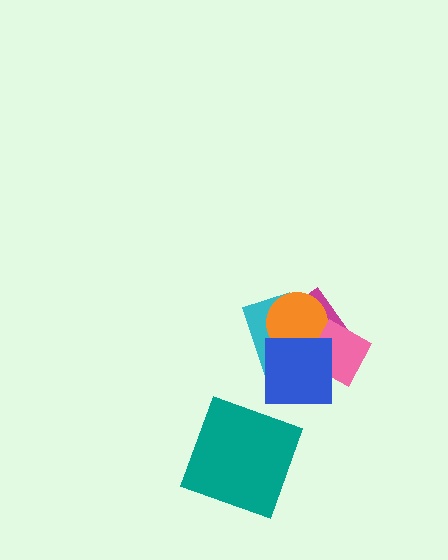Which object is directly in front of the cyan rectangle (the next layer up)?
The orange circle is directly in front of the cyan rectangle.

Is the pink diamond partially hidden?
Yes, it is partially covered by another shape.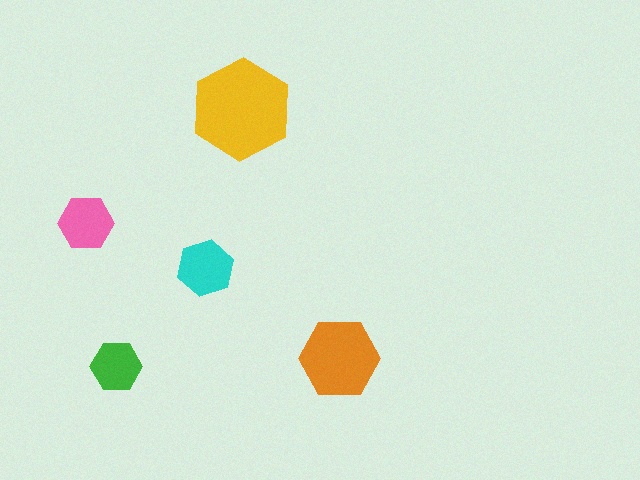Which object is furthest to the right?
The orange hexagon is rightmost.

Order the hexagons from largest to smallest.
the yellow one, the orange one, the cyan one, the pink one, the green one.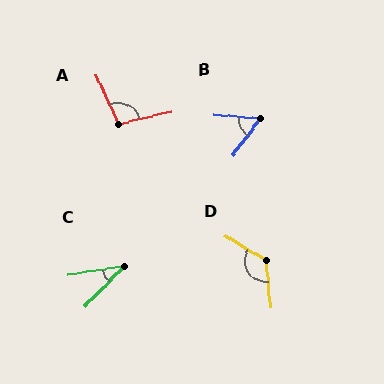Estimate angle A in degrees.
Approximately 101 degrees.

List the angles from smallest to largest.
C (37°), B (58°), A (101°), D (127°).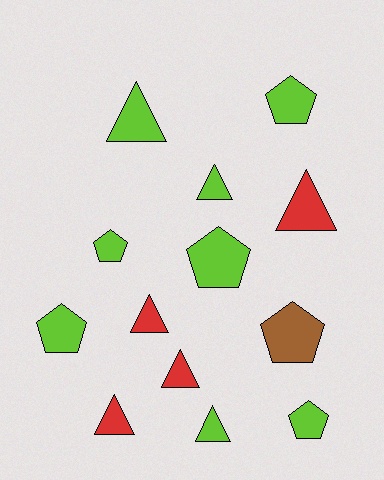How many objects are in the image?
There are 13 objects.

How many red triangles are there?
There are 4 red triangles.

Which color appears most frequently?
Lime, with 8 objects.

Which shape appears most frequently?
Triangle, with 7 objects.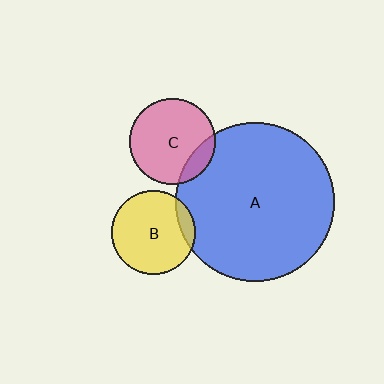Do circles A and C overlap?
Yes.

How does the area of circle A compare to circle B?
Approximately 3.5 times.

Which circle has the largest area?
Circle A (blue).